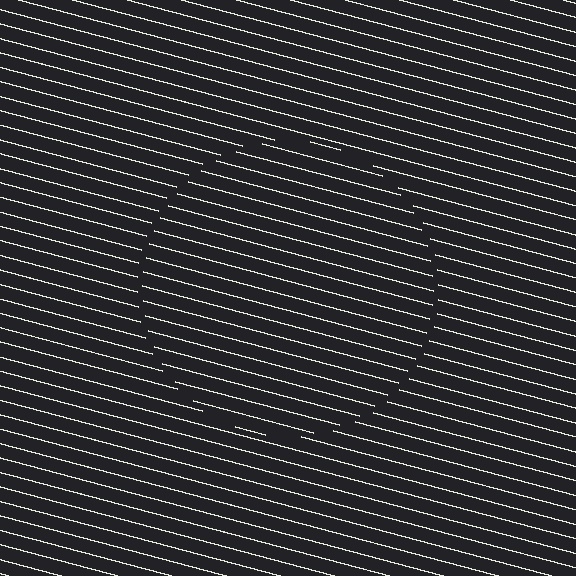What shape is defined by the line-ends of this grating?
An illusory circle. The interior of the shape contains the same grating, shifted by half a period — the contour is defined by the phase discontinuity where line-ends from the inner and outer gratings abut.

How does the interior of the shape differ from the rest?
The interior of the shape contains the same grating, shifted by half a period — the contour is defined by the phase discontinuity where line-ends from the inner and outer gratings abut.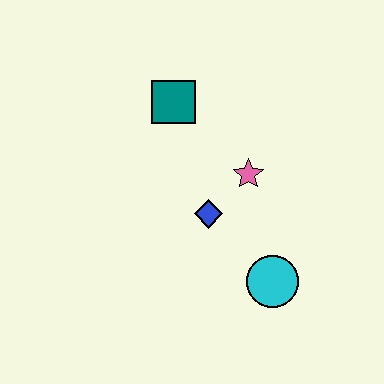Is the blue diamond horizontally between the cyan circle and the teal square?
Yes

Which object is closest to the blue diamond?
The pink star is closest to the blue diamond.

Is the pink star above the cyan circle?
Yes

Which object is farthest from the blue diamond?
The teal square is farthest from the blue diamond.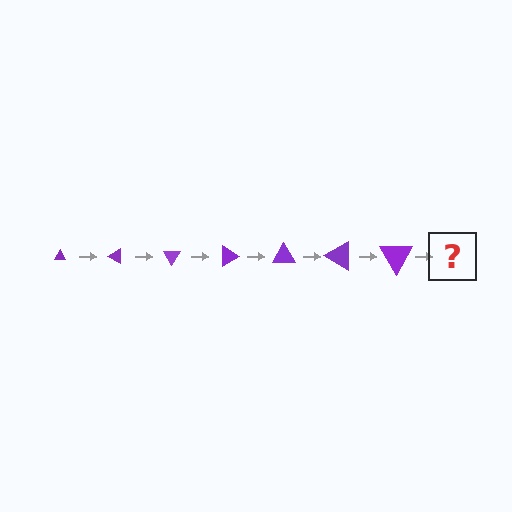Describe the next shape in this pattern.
It should be a triangle, larger than the previous one and rotated 210 degrees from the start.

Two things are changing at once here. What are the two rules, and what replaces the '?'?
The two rules are that the triangle grows larger each step and it rotates 30 degrees each step. The '?' should be a triangle, larger than the previous one and rotated 210 degrees from the start.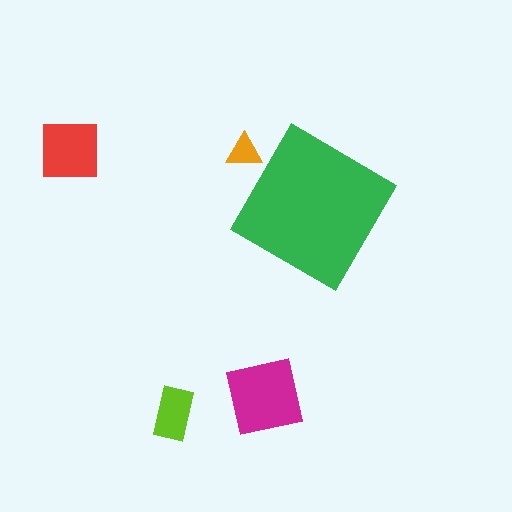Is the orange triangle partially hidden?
Yes, the orange triangle is partially hidden behind the green diamond.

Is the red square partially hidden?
No, the red square is fully visible.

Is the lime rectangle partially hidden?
No, the lime rectangle is fully visible.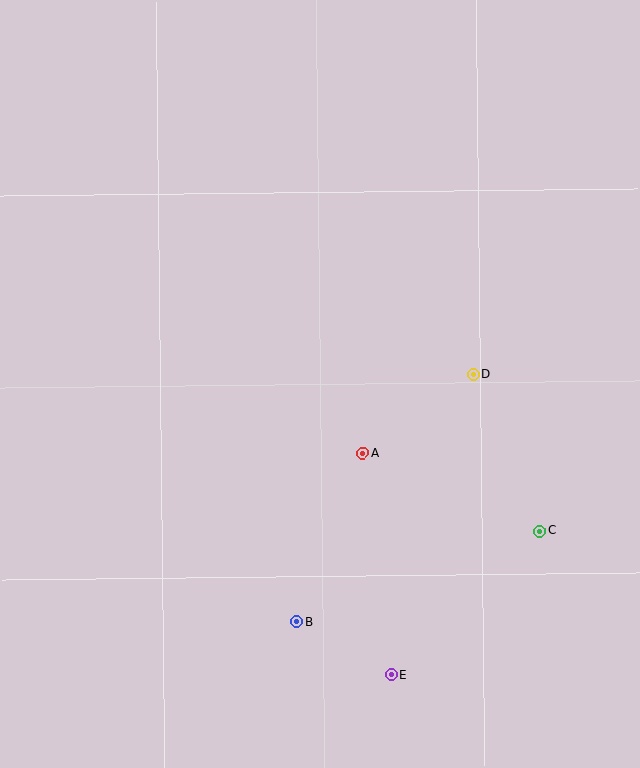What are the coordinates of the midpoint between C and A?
The midpoint between C and A is at (451, 492).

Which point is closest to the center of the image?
Point A at (362, 453) is closest to the center.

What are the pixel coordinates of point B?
Point B is at (296, 622).